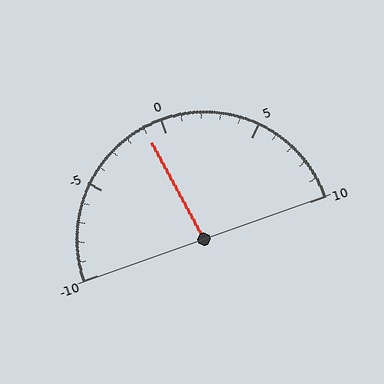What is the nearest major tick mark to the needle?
The nearest major tick mark is 0.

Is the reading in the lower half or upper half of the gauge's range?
The reading is in the lower half of the range (-10 to 10).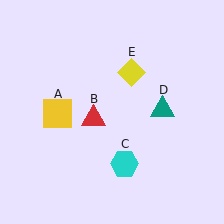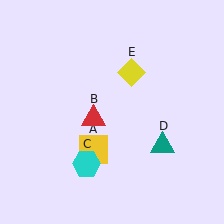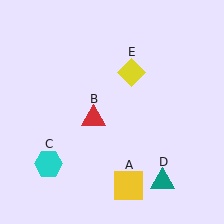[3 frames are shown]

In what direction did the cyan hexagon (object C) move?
The cyan hexagon (object C) moved left.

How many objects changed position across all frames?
3 objects changed position: yellow square (object A), cyan hexagon (object C), teal triangle (object D).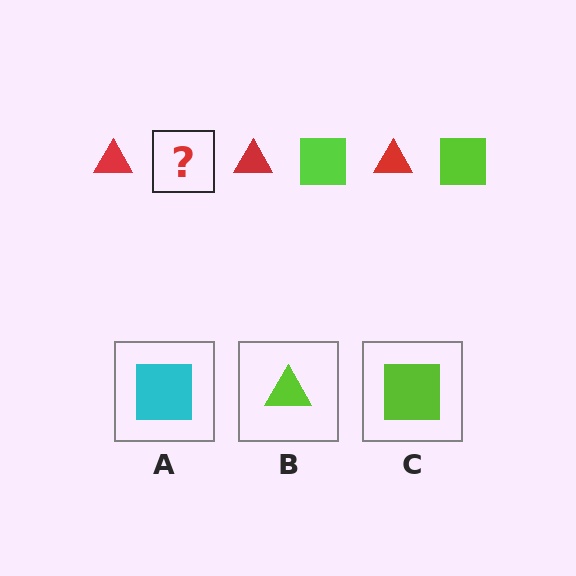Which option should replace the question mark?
Option C.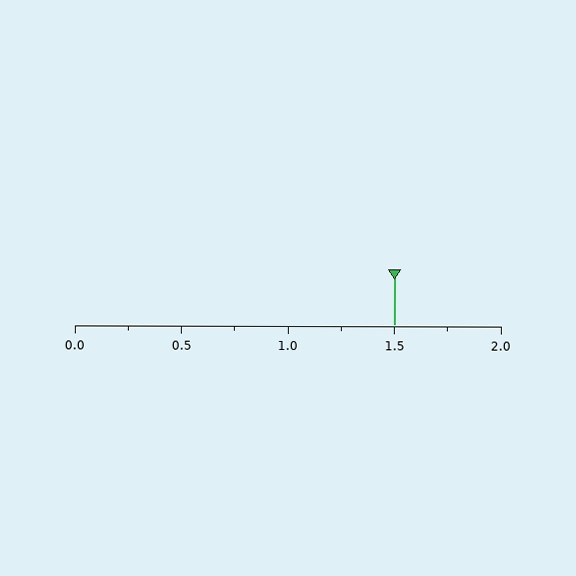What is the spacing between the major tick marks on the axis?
The major ticks are spaced 0.5 apart.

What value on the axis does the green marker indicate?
The marker indicates approximately 1.5.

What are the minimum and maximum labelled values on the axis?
The axis runs from 0.0 to 2.0.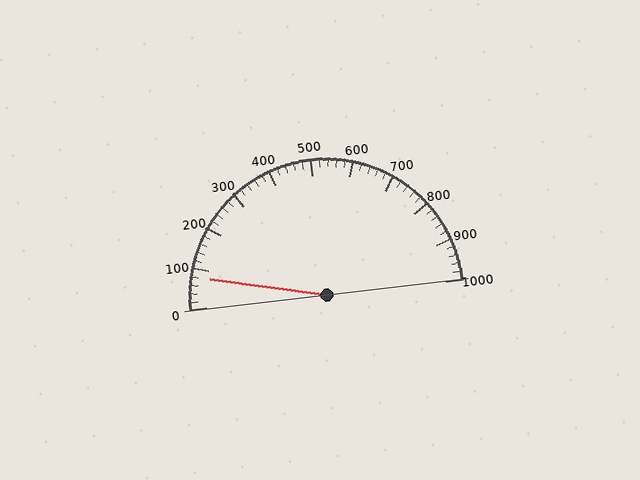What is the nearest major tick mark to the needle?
The nearest major tick mark is 100.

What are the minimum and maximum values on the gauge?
The gauge ranges from 0 to 1000.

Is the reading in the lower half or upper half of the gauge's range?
The reading is in the lower half of the range (0 to 1000).